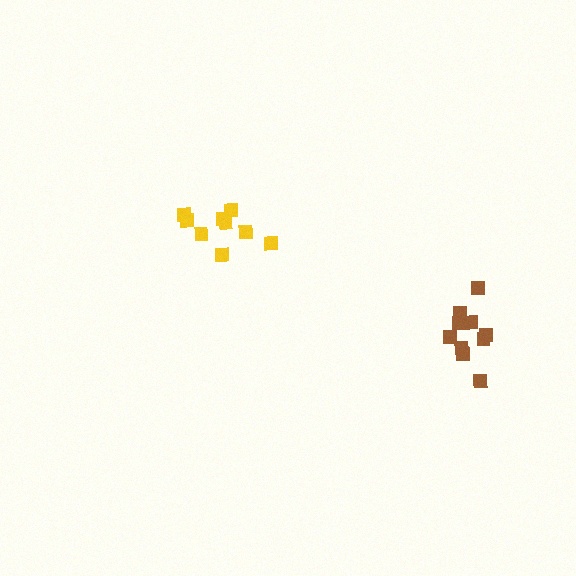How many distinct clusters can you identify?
There are 2 distinct clusters.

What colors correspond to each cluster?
The clusters are colored: yellow, brown.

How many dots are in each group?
Group 1: 9 dots, Group 2: 10 dots (19 total).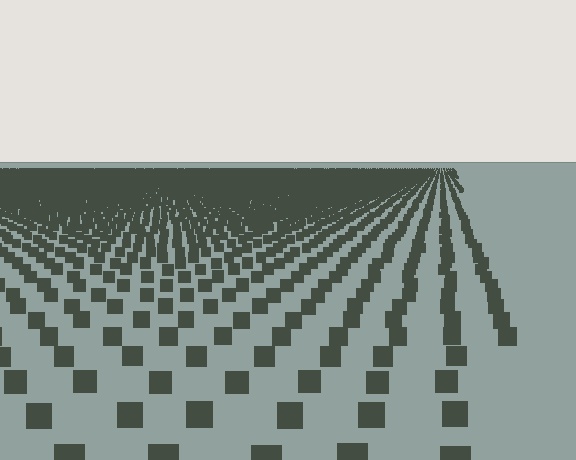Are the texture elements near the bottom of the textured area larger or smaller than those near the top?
Larger. Near the bottom, elements are closer to the viewer and appear at a bigger on-screen size.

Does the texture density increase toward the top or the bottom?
Density increases toward the top.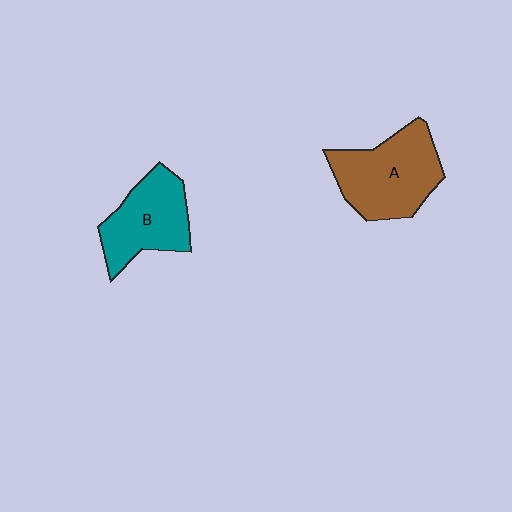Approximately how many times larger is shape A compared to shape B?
Approximately 1.2 times.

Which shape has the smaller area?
Shape B (teal).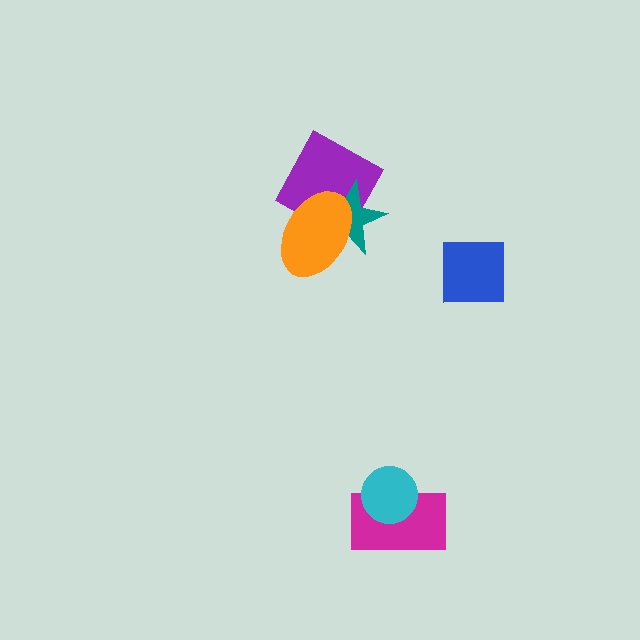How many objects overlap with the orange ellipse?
2 objects overlap with the orange ellipse.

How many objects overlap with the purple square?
2 objects overlap with the purple square.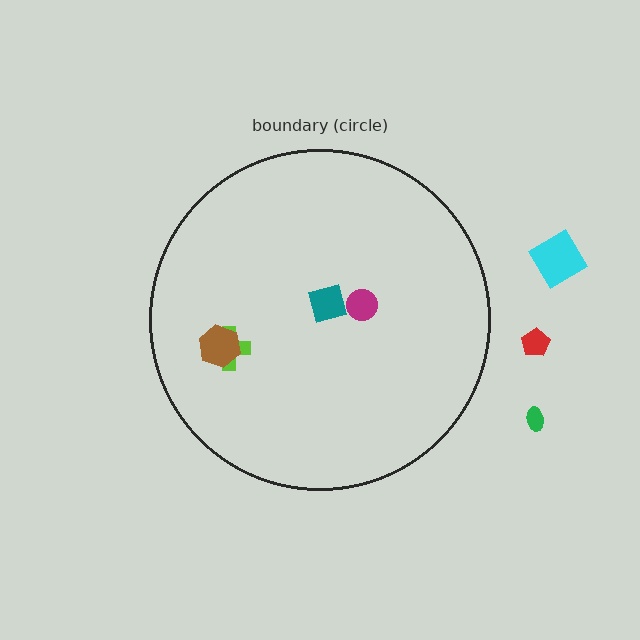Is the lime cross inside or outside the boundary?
Inside.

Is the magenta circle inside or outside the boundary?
Inside.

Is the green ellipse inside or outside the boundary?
Outside.